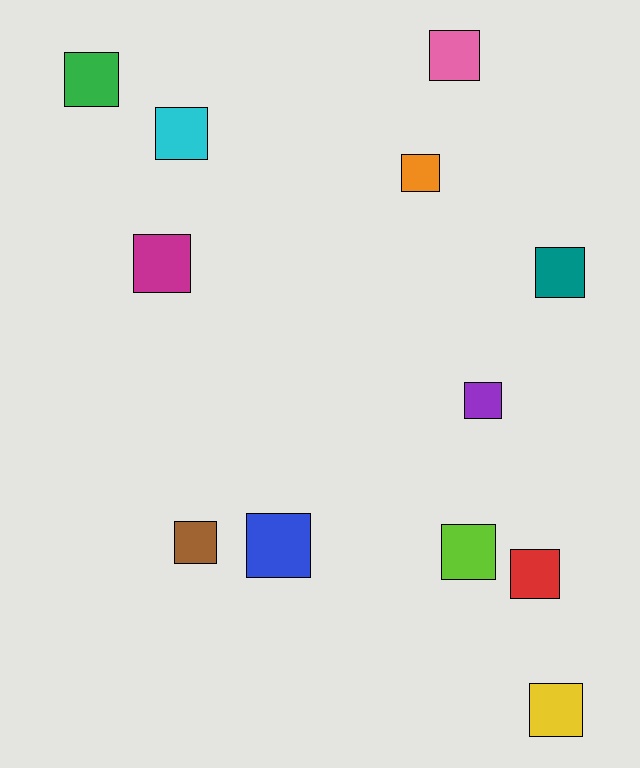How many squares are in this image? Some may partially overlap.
There are 12 squares.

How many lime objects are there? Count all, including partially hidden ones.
There is 1 lime object.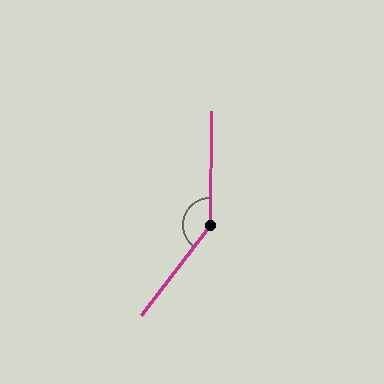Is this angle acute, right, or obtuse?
It is obtuse.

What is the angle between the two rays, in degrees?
Approximately 144 degrees.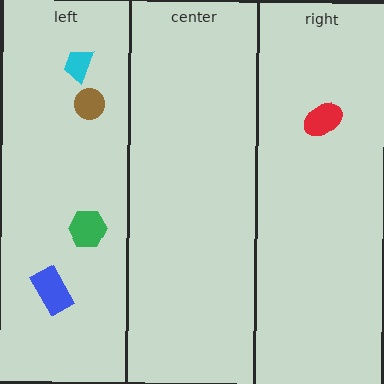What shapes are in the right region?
The red ellipse.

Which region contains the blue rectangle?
The left region.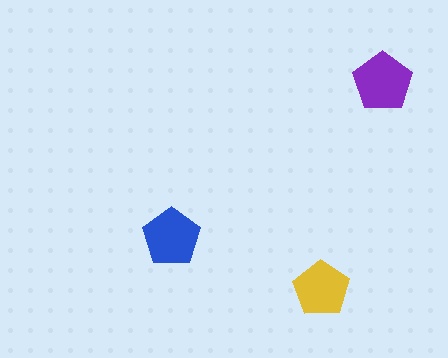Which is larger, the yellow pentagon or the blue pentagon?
The blue one.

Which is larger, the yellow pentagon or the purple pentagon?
The purple one.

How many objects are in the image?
There are 3 objects in the image.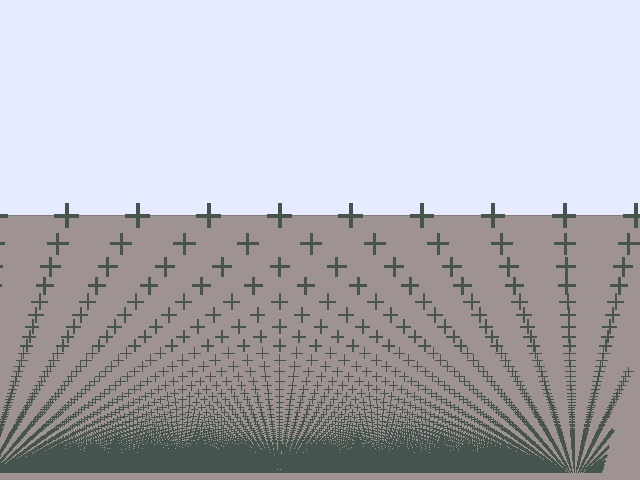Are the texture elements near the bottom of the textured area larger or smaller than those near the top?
Smaller. The gradient is inverted — elements near the bottom are smaller and denser.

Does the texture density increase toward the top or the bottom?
Density increases toward the bottom.